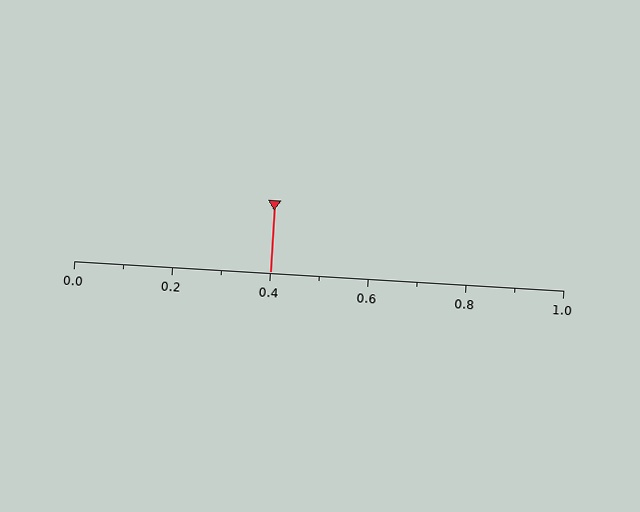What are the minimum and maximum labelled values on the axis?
The axis runs from 0.0 to 1.0.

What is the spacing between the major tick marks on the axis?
The major ticks are spaced 0.2 apart.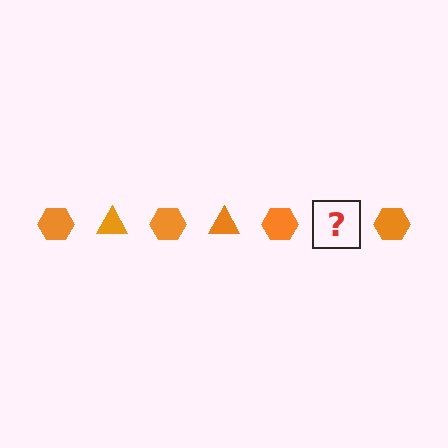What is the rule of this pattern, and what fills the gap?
The rule is that the pattern cycles through hexagon, triangle shapes in orange. The gap should be filled with an orange triangle.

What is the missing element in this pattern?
The missing element is an orange triangle.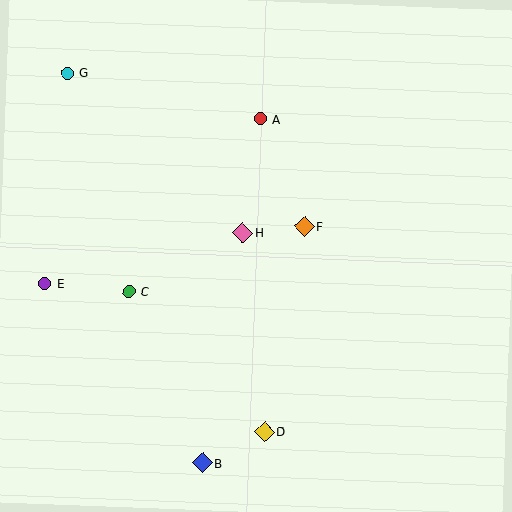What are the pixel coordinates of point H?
Point H is at (243, 233).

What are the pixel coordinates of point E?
Point E is at (45, 283).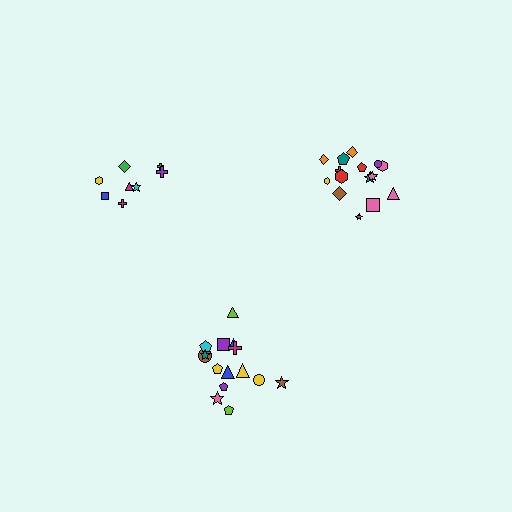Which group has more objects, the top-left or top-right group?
The top-right group.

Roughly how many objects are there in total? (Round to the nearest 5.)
Roughly 40 objects in total.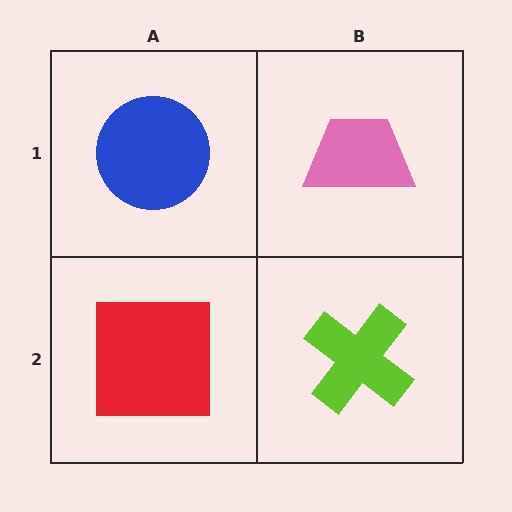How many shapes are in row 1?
2 shapes.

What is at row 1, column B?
A pink trapezoid.